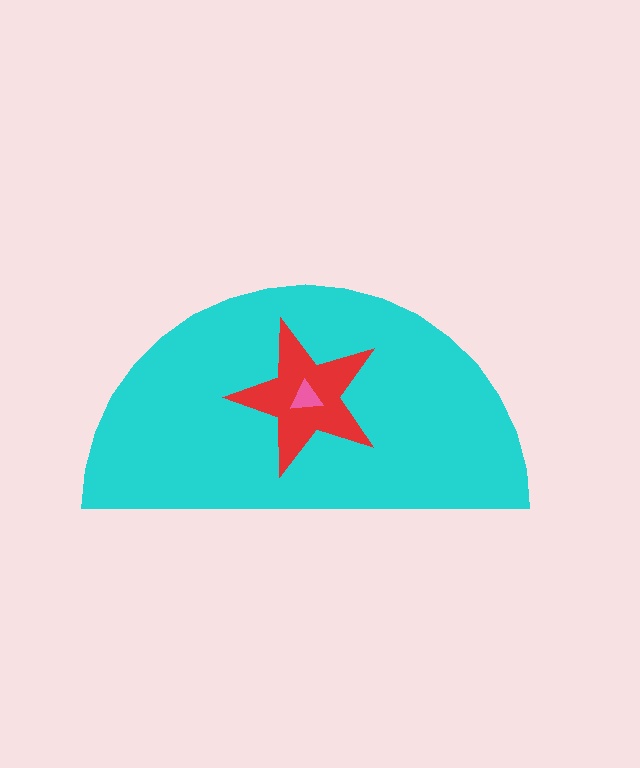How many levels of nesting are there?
3.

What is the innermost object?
The pink triangle.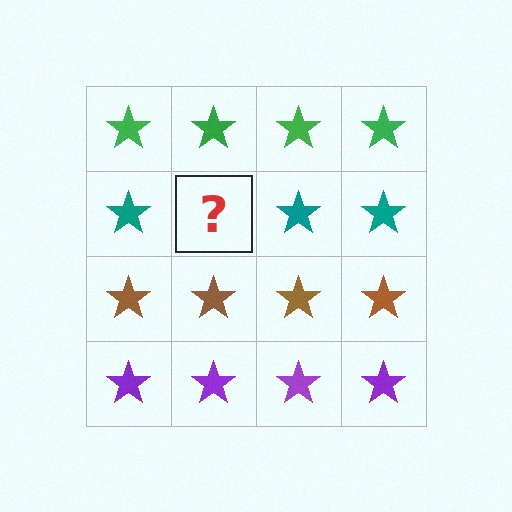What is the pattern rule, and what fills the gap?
The rule is that each row has a consistent color. The gap should be filled with a teal star.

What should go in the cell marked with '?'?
The missing cell should contain a teal star.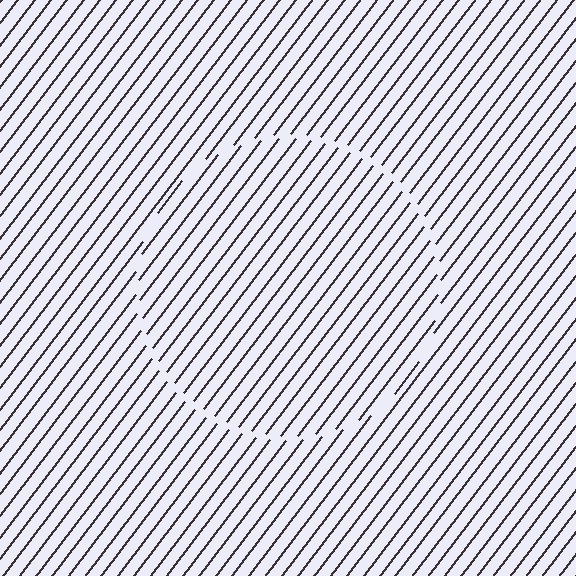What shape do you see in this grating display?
An illusory circle. The interior of the shape contains the same grating, shifted by half a period — the contour is defined by the phase discontinuity where line-ends from the inner and outer gratings abut.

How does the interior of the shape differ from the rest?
The interior of the shape contains the same grating, shifted by half a period — the contour is defined by the phase discontinuity where line-ends from the inner and outer gratings abut.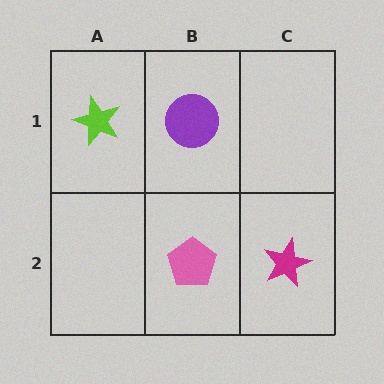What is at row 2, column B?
A pink pentagon.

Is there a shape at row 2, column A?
No, that cell is empty.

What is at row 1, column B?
A purple circle.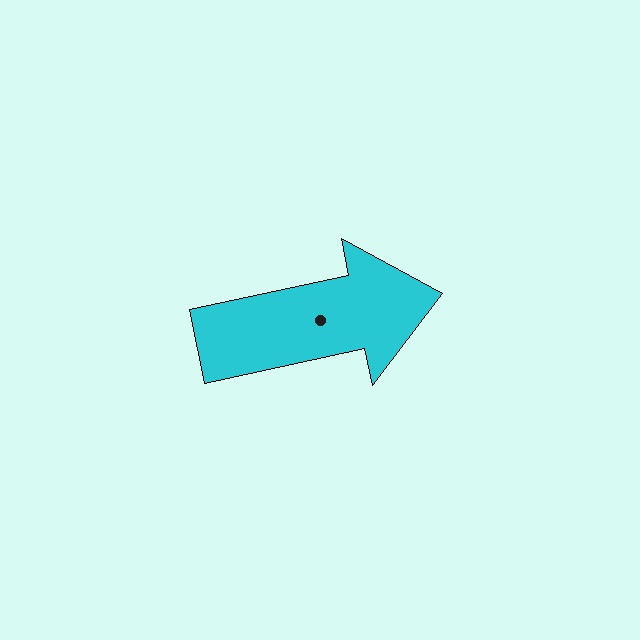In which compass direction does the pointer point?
East.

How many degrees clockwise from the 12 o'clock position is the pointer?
Approximately 78 degrees.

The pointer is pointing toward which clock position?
Roughly 3 o'clock.